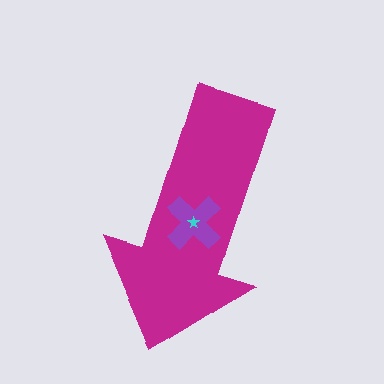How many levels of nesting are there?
3.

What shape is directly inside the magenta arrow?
The purple cross.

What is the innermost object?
The cyan star.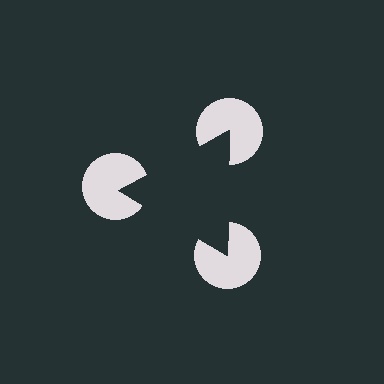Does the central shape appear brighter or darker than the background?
It typically appears slightly darker than the background, even though no actual brightness change is drawn.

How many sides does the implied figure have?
3 sides.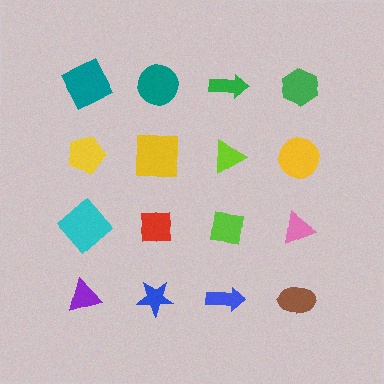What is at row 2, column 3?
A lime triangle.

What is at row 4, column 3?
A blue arrow.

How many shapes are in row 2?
4 shapes.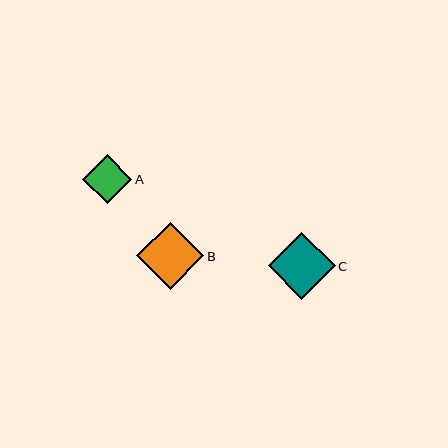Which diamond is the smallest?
Diamond A is the smallest with a size of approximately 49 pixels.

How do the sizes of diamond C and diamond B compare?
Diamond C and diamond B are approximately the same size.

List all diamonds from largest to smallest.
From largest to smallest: C, B, A.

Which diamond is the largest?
Diamond C is the largest with a size of approximately 67 pixels.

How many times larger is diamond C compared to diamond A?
Diamond C is approximately 1.4 times the size of diamond A.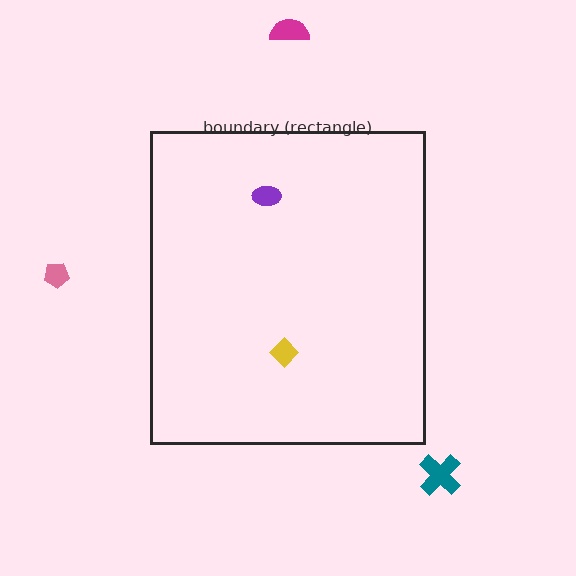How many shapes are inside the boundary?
2 inside, 3 outside.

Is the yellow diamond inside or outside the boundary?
Inside.